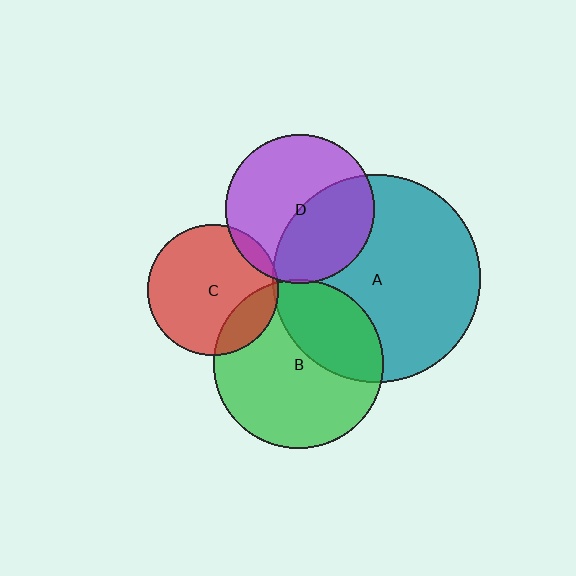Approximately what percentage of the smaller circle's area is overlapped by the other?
Approximately 5%.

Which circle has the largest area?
Circle A (teal).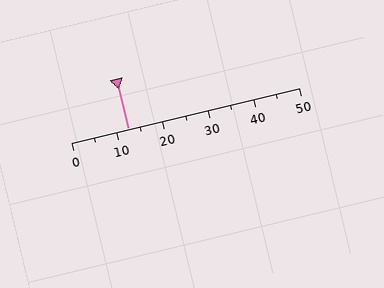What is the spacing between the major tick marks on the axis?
The major ticks are spaced 10 apart.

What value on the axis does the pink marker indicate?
The marker indicates approximately 12.5.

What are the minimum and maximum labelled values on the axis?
The axis runs from 0 to 50.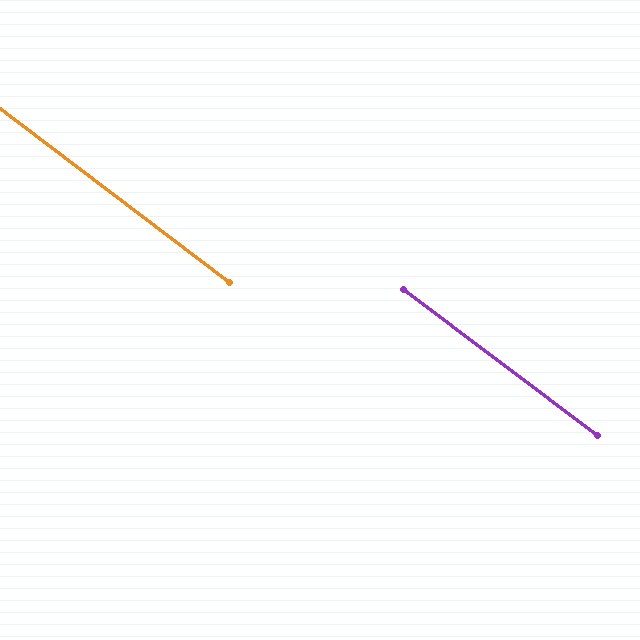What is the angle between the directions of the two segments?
Approximately 0 degrees.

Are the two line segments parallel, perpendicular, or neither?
Parallel — their directions differ by only 0.1°.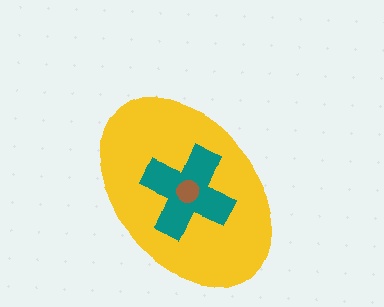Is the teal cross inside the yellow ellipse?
Yes.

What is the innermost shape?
The brown circle.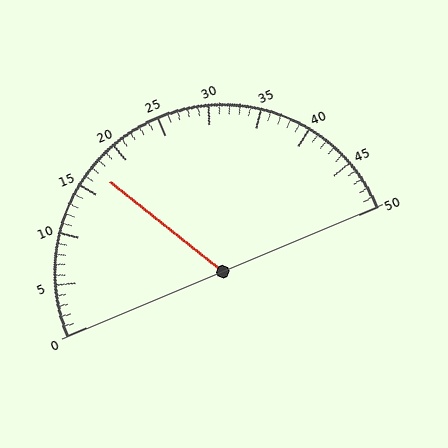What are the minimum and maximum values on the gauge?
The gauge ranges from 0 to 50.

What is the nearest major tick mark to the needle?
The nearest major tick mark is 15.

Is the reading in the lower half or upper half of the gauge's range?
The reading is in the lower half of the range (0 to 50).